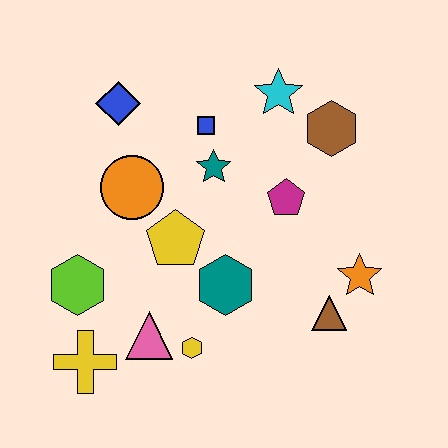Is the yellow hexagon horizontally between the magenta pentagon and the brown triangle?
No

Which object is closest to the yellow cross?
The pink triangle is closest to the yellow cross.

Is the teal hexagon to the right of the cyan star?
No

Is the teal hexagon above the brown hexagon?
No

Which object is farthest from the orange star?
The blue diamond is farthest from the orange star.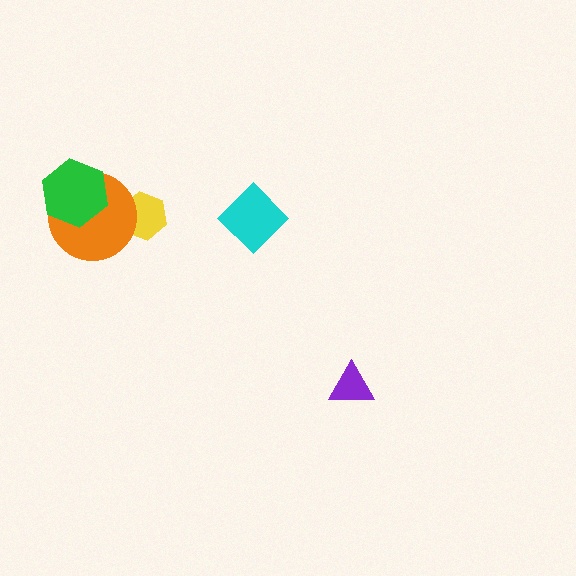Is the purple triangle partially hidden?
No, no other shape covers it.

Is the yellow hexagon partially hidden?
Yes, it is partially covered by another shape.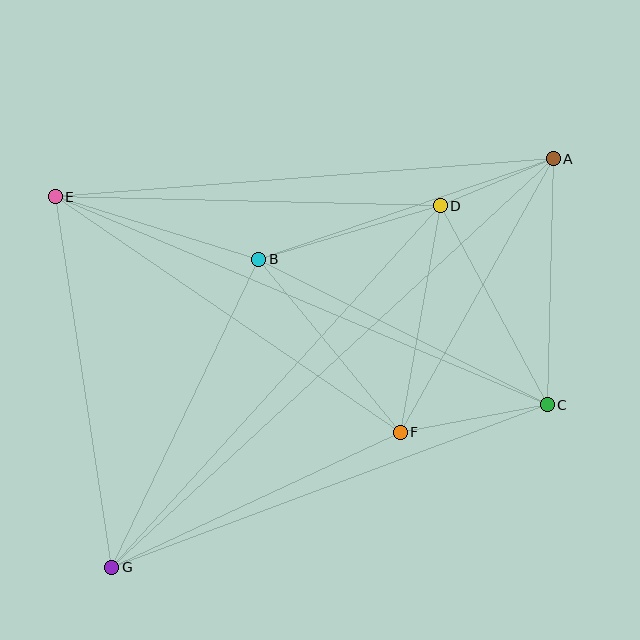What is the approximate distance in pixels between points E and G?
The distance between E and G is approximately 375 pixels.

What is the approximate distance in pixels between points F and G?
The distance between F and G is approximately 318 pixels.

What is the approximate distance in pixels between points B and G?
The distance between B and G is approximately 342 pixels.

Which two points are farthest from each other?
Points A and G are farthest from each other.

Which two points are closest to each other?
Points A and D are closest to each other.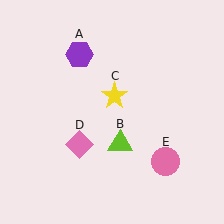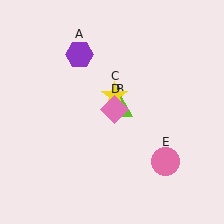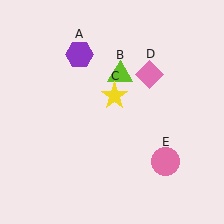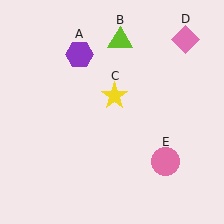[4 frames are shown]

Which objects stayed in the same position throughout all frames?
Purple hexagon (object A) and yellow star (object C) and pink circle (object E) remained stationary.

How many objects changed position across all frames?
2 objects changed position: lime triangle (object B), pink diamond (object D).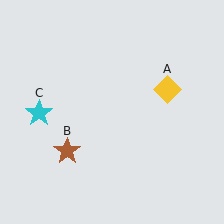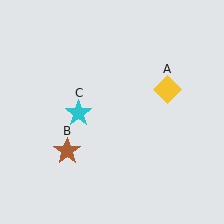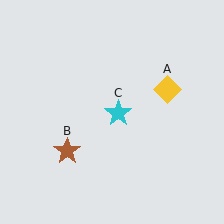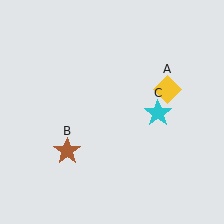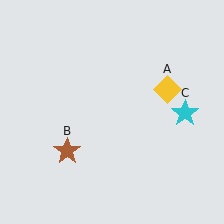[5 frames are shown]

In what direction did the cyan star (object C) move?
The cyan star (object C) moved right.